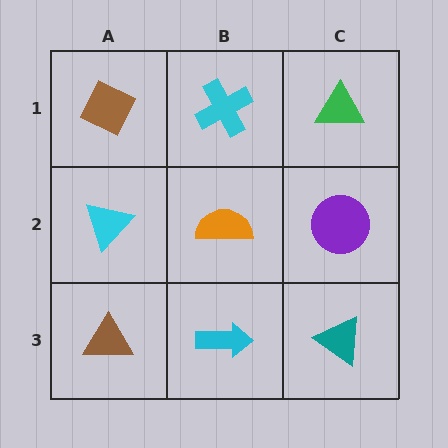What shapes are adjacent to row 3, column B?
An orange semicircle (row 2, column B), a brown triangle (row 3, column A), a teal triangle (row 3, column C).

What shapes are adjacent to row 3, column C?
A purple circle (row 2, column C), a cyan arrow (row 3, column B).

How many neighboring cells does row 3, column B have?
3.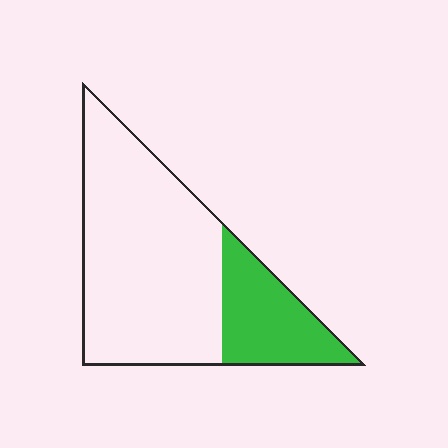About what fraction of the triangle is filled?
About one quarter (1/4).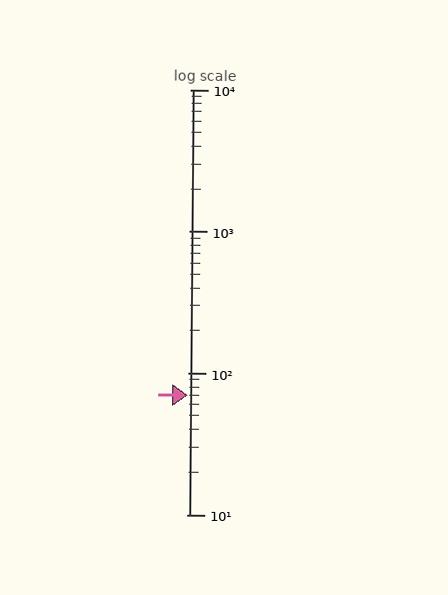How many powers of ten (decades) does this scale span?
The scale spans 3 decades, from 10 to 10000.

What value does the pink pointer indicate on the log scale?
The pointer indicates approximately 70.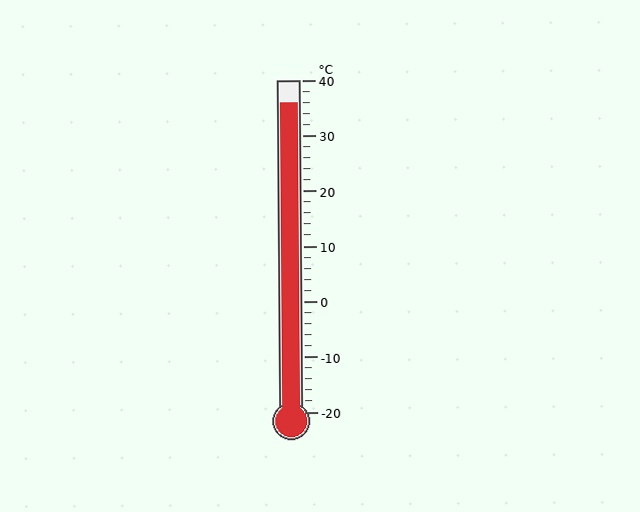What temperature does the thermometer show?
The thermometer shows approximately 36°C.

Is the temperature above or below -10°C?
The temperature is above -10°C.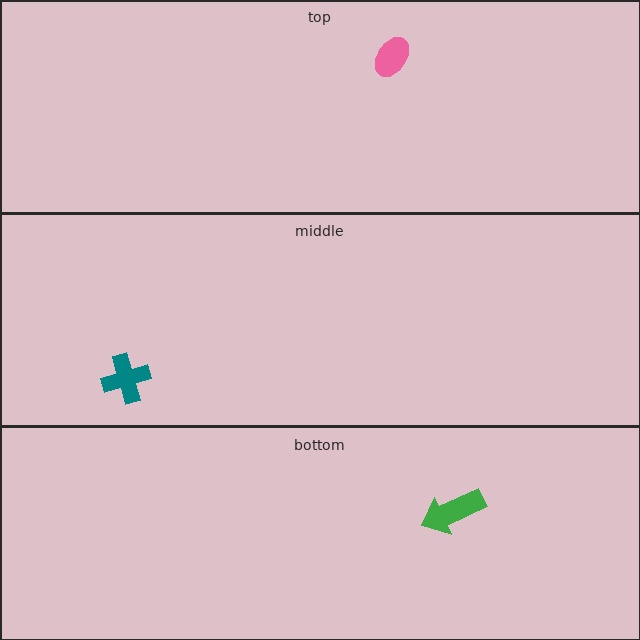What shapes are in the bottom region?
The green arrow.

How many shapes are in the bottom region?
1.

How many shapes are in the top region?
1.